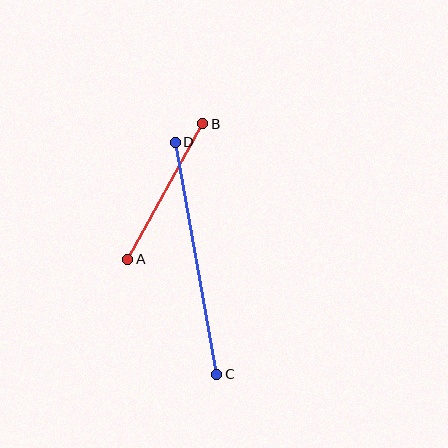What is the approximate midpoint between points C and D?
The midpoint is at approximately (196, 258) pixels.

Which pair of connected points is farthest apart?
Points C and D are farthest apart.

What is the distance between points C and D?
The distance is approximately 236 pixels.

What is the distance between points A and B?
The distance is approximately 155 pixels.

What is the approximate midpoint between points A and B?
The midpoint is at approximately (165, 191) pixels.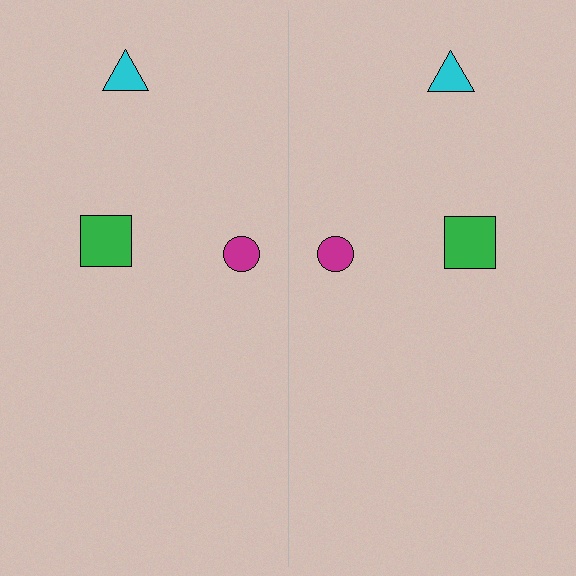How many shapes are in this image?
There are 6 shapes in this image.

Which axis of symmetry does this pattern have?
The pattern has a vertical axis of symmetry running through the center of the image.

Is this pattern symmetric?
Yes, this pattern has bilateral (reflection) symmetry.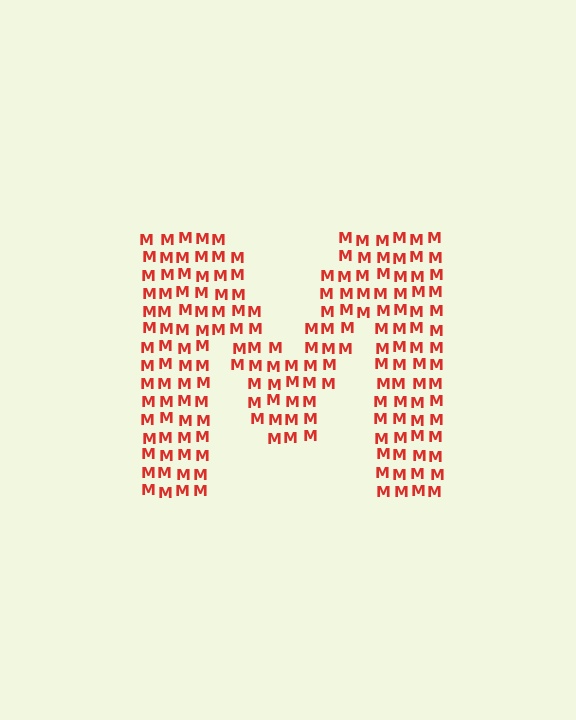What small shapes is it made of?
It is made of small letter M's.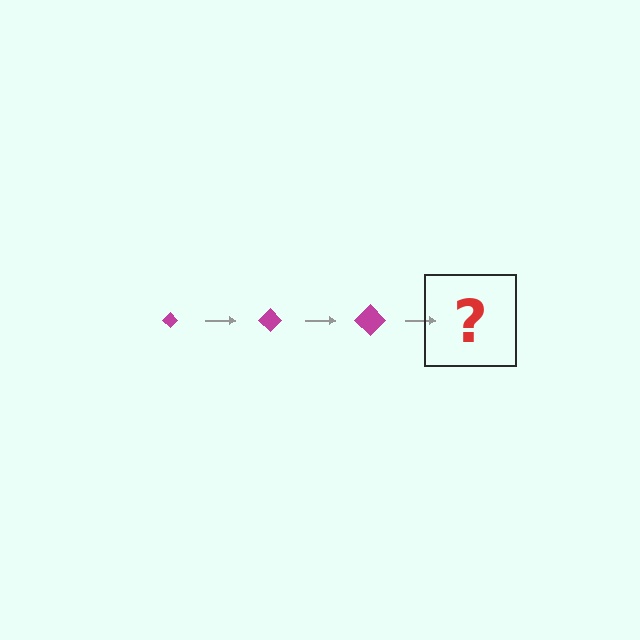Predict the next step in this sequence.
The next step is a magenta diamond, larger than the previous one.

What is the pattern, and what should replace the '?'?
The pattern is that the diamond gets progressively larger each step. The '?' should be a magenta diamond, larger than the previous one.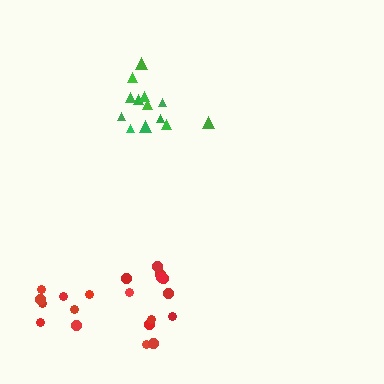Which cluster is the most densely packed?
Green.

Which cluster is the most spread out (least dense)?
Red.